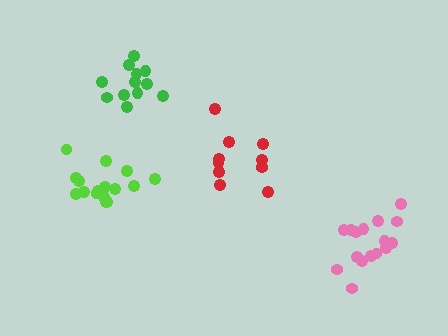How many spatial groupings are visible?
There are 4 spatial groupings.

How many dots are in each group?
Group 1: 16 dots, Group 2: 10 dots, Group 3: 12 dots, Group 4: 16 dots (54 total).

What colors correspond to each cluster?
The clusters are colored: lime, red, green, pink.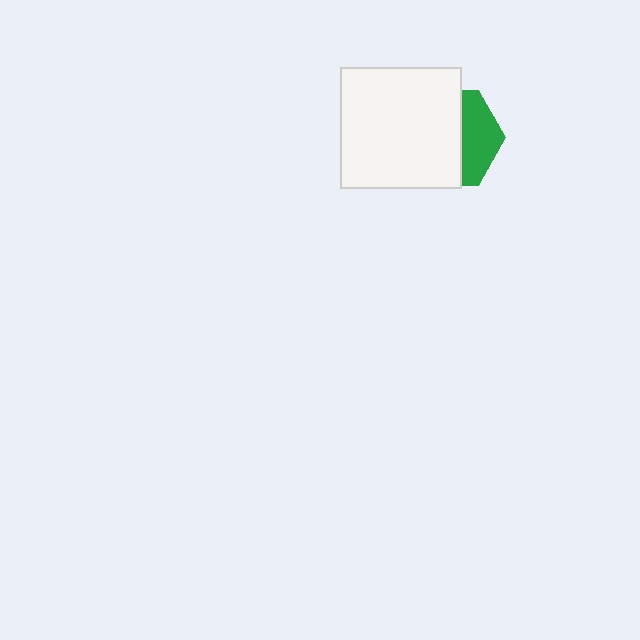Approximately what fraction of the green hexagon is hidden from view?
Roughly 62% of the green hexagon is hidden behind the white square.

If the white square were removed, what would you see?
You would see the complete green hexagon.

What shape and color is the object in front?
The object in front is a white square.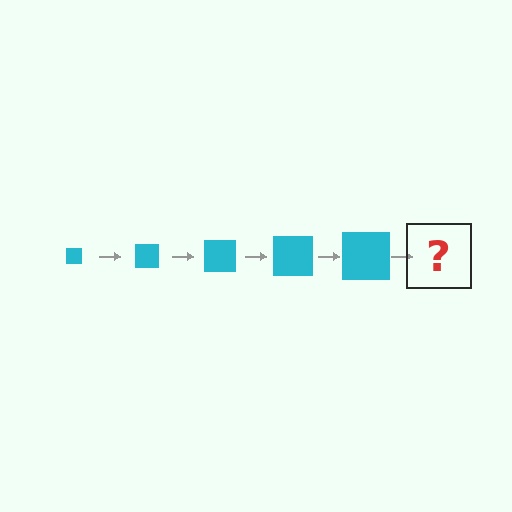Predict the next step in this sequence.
The next step is a cyan square, larger than the previous one.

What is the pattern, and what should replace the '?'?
The pattern is that the square gets progressively larger each step. The '?' should be a cyan square, larger than the previous one.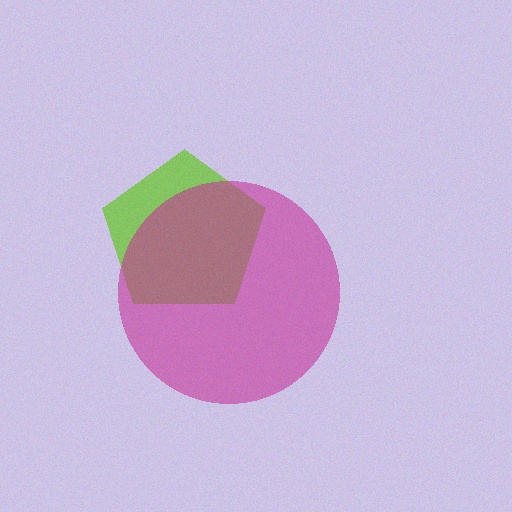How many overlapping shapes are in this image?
There are 2 overlapping shapes in the image.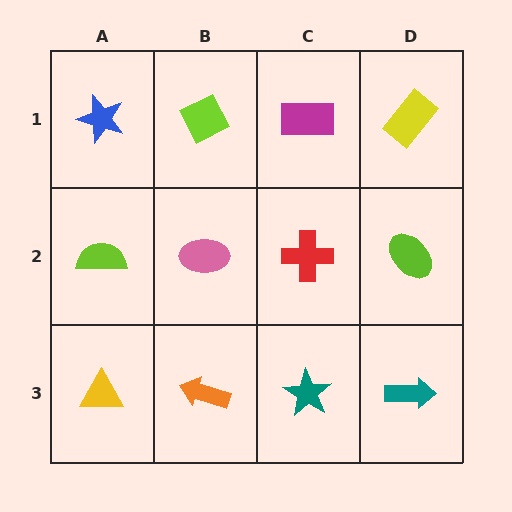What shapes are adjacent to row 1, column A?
A lime semicircle (row 2, column A), a lime diamond (row 1, column B).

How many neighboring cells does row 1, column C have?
3.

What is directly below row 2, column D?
A teal arrow.